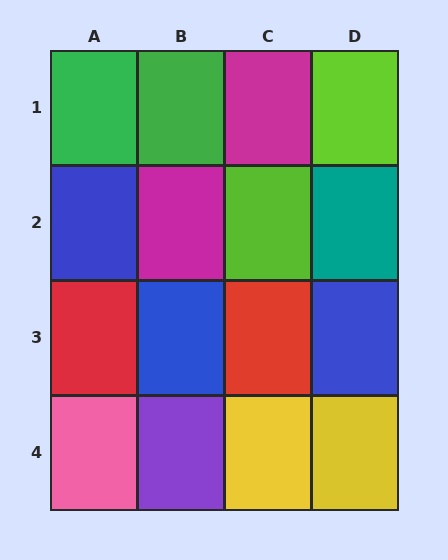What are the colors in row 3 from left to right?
Red, blue, red, blue.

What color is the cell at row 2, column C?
Lime.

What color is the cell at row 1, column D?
Lime.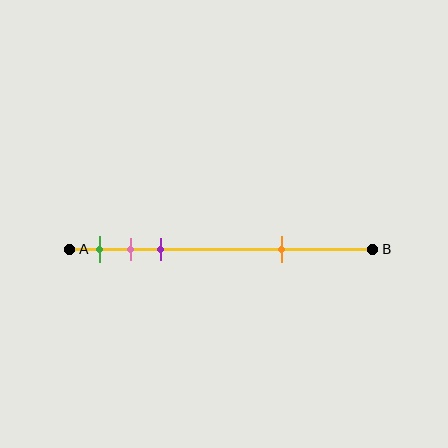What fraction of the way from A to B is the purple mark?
The purple mark is approximately 30% (0.3) of the way from A to B.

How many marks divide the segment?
There are 4 marks dividing the segment.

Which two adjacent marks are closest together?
The pink and purple marks are the closest adjacent pair.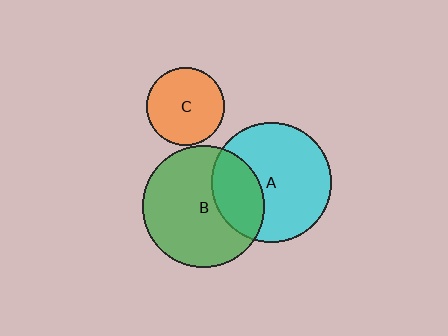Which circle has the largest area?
Circle B (green).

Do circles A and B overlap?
Yes.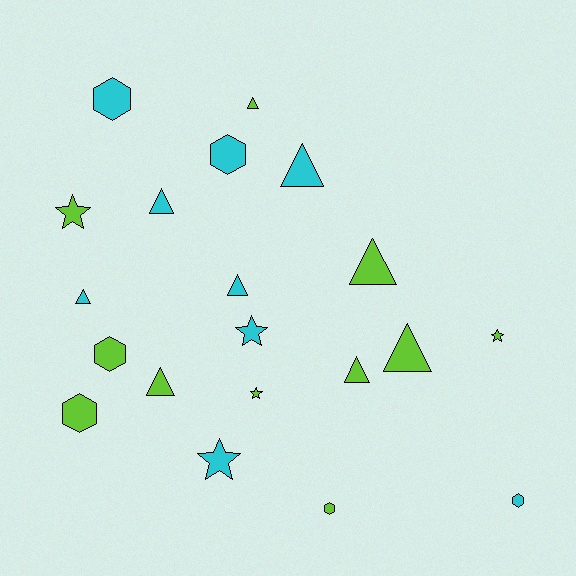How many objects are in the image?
There are 20 objects.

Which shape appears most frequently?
Triangle, with 9 objects.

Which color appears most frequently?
Lime, with 11 objects.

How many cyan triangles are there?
There are 4 cyan triangles.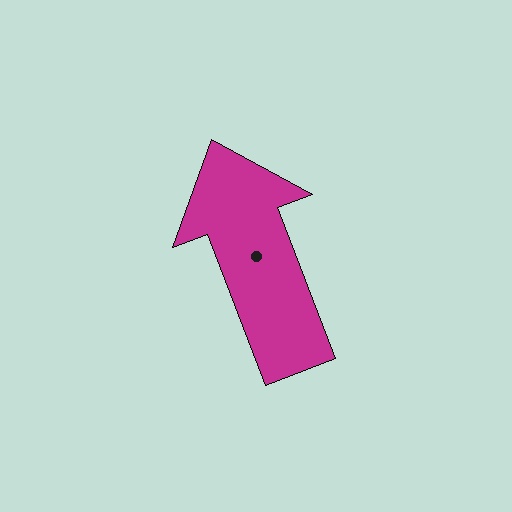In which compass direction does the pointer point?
North.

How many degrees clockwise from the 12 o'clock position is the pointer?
Approximately 339 degrees.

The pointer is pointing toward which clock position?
Roughly 11 o'clock.